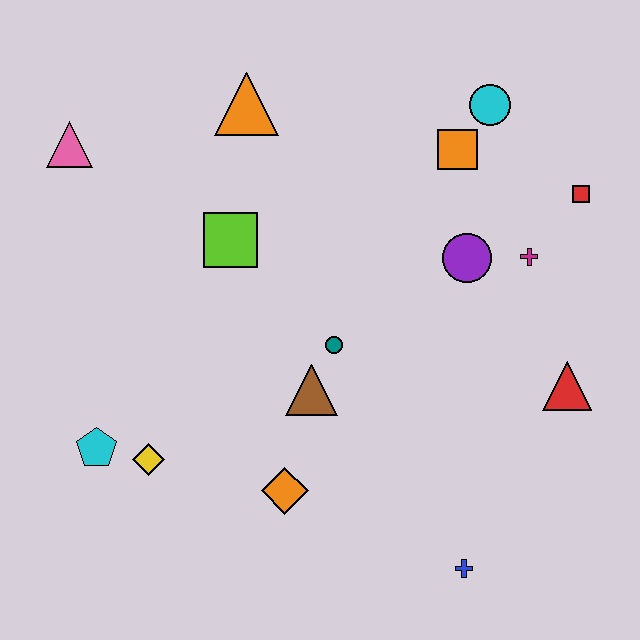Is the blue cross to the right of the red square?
No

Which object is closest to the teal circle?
The brown triangle is closest to the teal circle.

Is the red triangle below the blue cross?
No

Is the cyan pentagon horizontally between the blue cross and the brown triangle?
No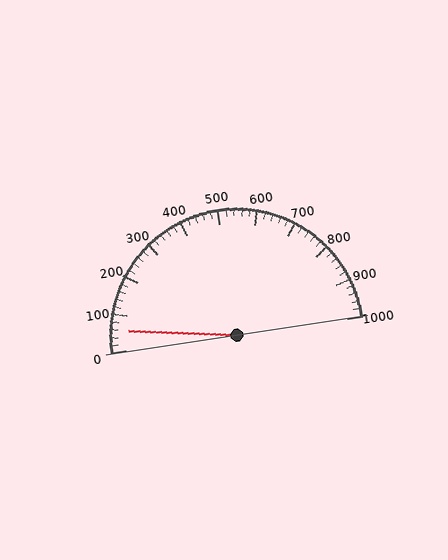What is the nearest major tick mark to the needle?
The nearest major tick mark is 100.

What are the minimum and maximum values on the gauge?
The gauge ranges from 0 to 1000.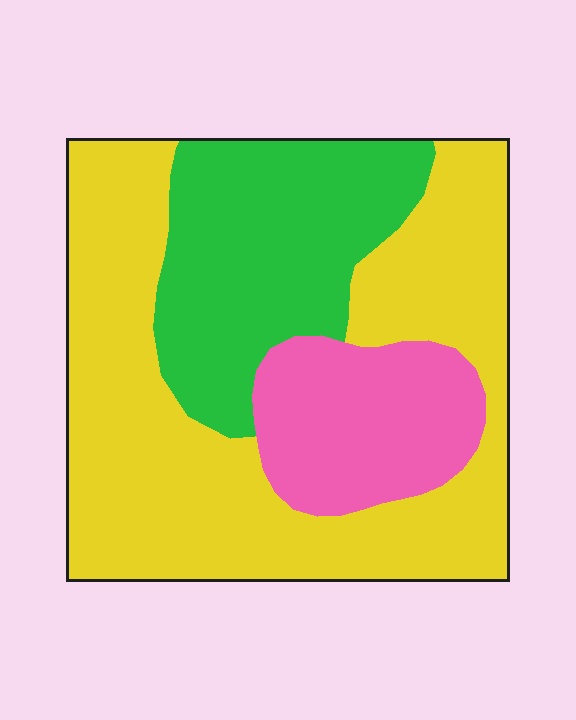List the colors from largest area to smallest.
From largest to smallest: yellow, green, pink.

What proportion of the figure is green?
Green covers roughly 25% of the figure.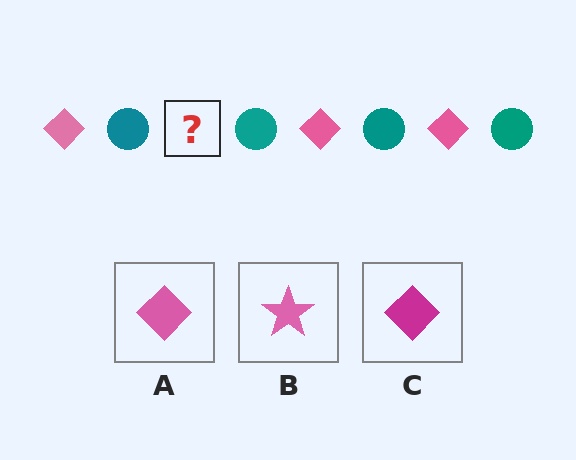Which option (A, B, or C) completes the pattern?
A.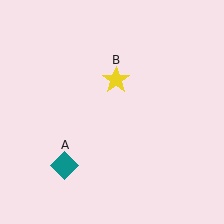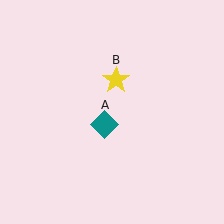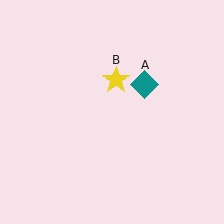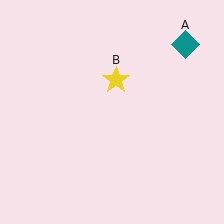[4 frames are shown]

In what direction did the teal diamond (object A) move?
The teal diamond (object A) moved up and to the right.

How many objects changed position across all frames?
1 object changed position: teal diamond (object A).